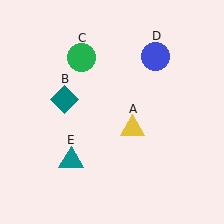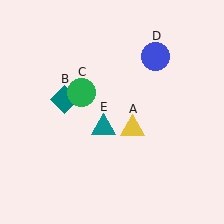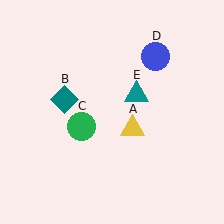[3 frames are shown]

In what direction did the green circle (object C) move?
The green circle (object C) moved down.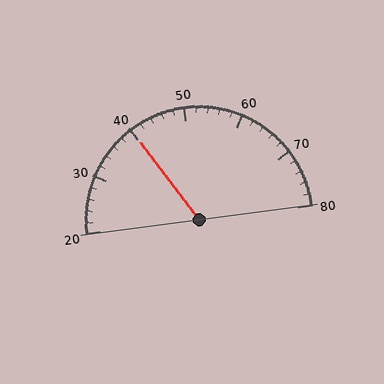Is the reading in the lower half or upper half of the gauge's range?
The reading is in the lower half of the range (20 to 80).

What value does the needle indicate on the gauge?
The needle indicates approximately 40.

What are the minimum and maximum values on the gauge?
The gauge ranges from 20 to 80.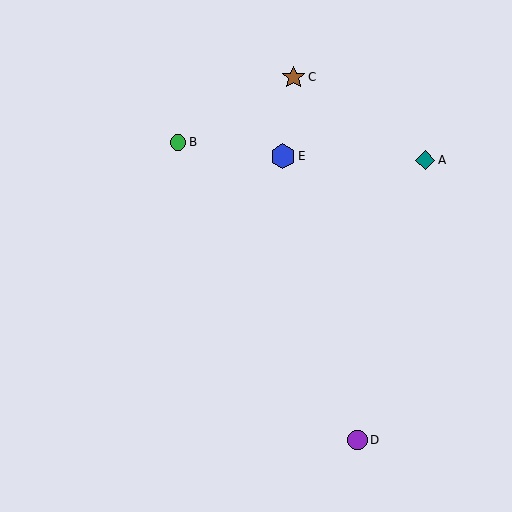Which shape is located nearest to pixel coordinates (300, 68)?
The brown star (labeled C) at (293, 77) is nearest to that location.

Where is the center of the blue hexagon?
The center of the blue hexagon is at (283, 156).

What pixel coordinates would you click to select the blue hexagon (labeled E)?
Click at (283, 156) to select the blue hexagon E.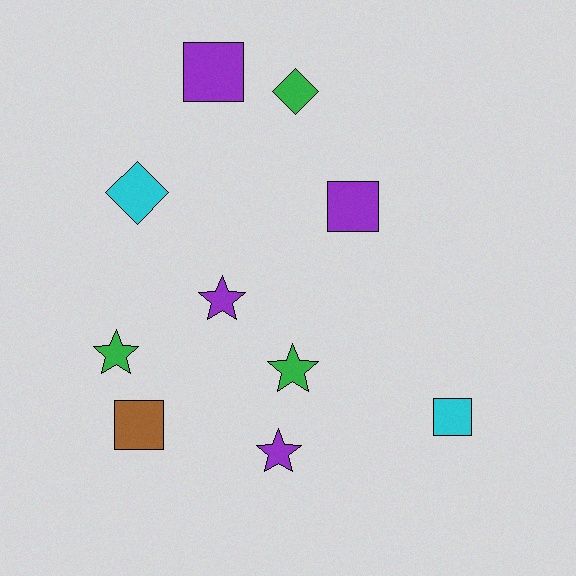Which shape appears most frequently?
Star, with 4 objects.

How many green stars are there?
There are 2 green stars.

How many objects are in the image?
There are 10 objects.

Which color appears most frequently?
Purple, with 4 objects.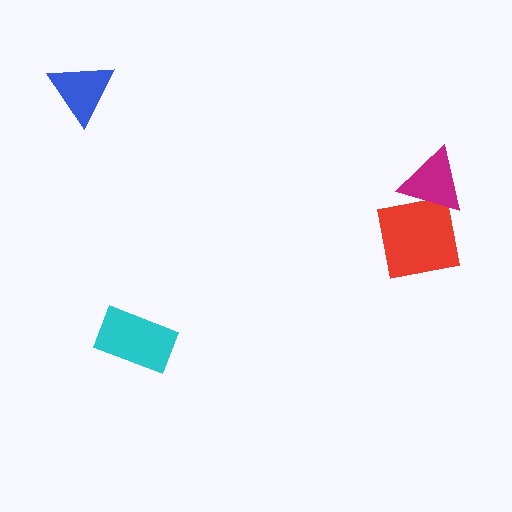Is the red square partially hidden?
Yes, it is partially covered by another shape.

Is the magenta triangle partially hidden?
No, no other shape covers it.